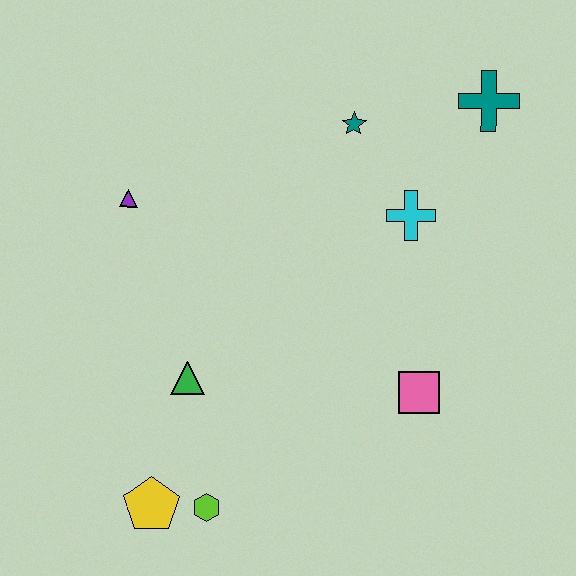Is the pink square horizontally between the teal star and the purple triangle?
No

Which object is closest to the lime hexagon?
The yellow pentagon is closest to the lime hexagon.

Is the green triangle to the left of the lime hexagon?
Yes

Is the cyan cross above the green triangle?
Yes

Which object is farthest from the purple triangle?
The teal cross is farthest from the purple triangle.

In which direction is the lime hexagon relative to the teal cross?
The lime hexagon is below the teal cross.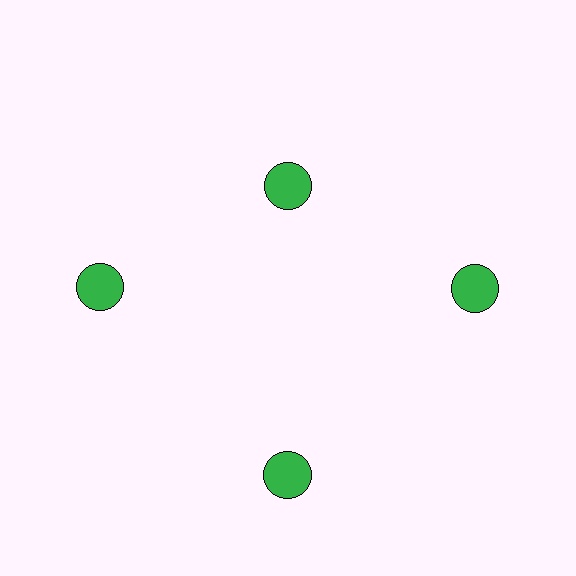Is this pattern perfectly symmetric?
No. The 4 green circles are arranged in a ring, but one element near the 12 o'clock position is pulled inward toward the center, breaking the 4-fold rotational symmetry.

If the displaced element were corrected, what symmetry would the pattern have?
It would have 4-fold rotational symmetry — the pattern would map onto itself every 90 degrees.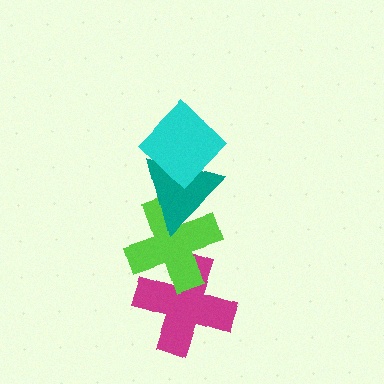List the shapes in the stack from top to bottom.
From top to bottom: the cyan diamond, the teal triangle, the lime cross, the magenta cross.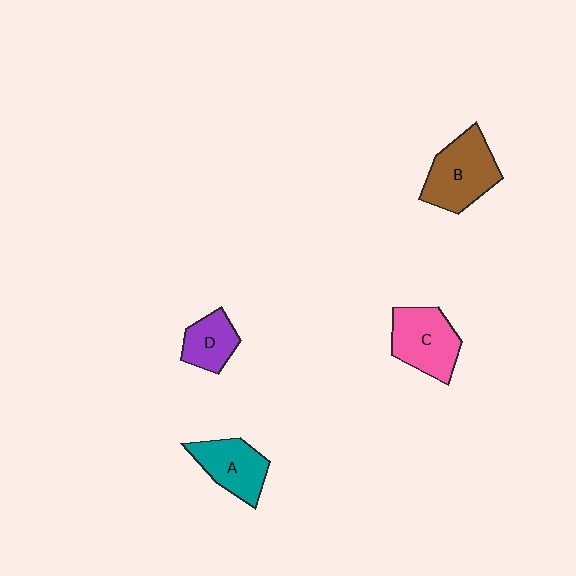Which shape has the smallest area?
Shape D (purple).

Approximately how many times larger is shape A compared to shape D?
Approximately 1.3 times.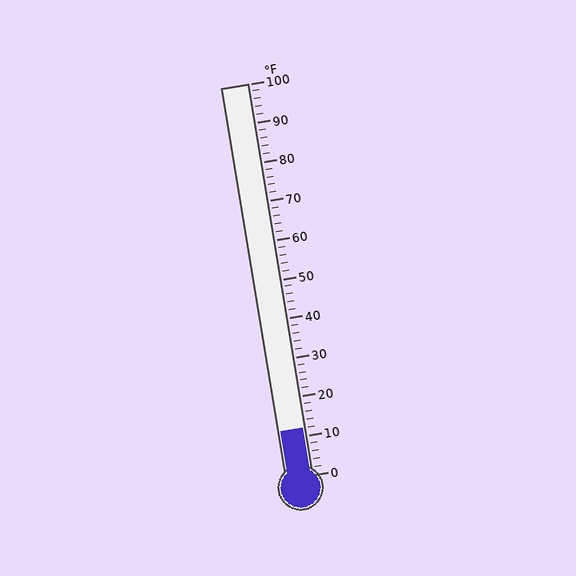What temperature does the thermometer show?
The thermometer shows approximately 12°F.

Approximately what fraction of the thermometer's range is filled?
The thermometer is filled to approximately 10% of its range.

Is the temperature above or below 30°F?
The temperature is below 30°F.